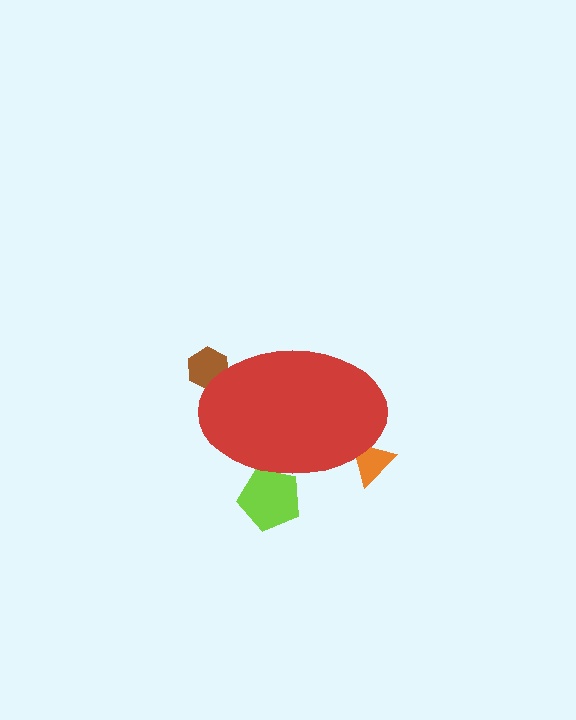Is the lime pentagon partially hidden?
Yes, the lime pentagon is partially hidden behind the red ellipse.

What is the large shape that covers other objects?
A red ellipse.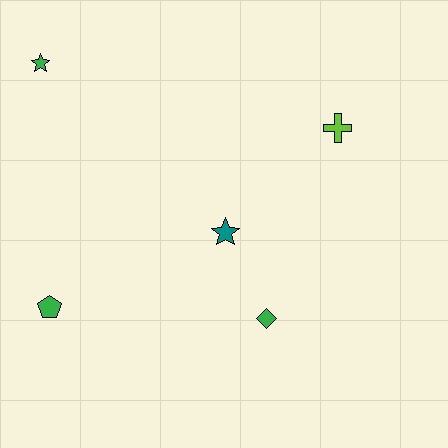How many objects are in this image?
There are 5 objects.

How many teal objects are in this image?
There is 1 teal object.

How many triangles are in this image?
There are no triangles.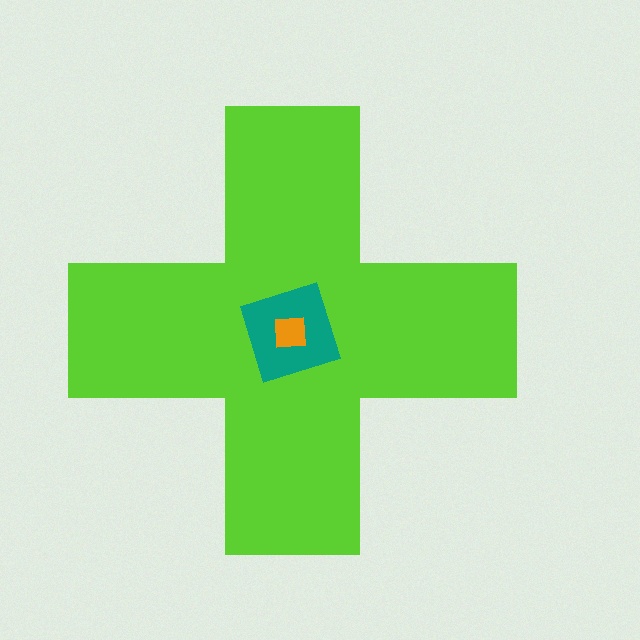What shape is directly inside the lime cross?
The teal diamond.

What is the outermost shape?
The lime cross.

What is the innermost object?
The orange square.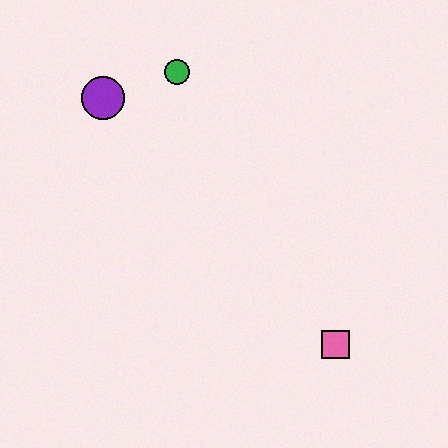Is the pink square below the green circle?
Yes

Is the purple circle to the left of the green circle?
Yes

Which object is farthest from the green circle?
The pink square is farthest from the green circle.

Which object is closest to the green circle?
The purple circle is closest to the green circle.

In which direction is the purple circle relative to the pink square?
The purple circle is above the pink square.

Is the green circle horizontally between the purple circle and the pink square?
Yes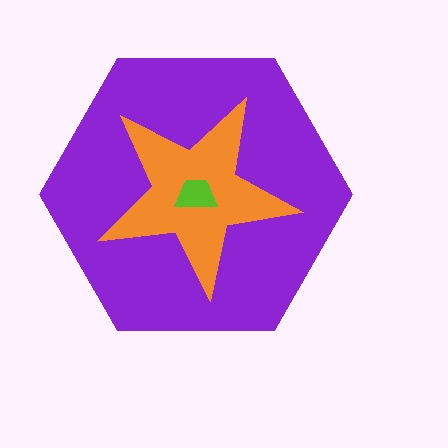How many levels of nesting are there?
3.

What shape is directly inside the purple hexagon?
The orange star.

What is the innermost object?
The lime trapezoid.